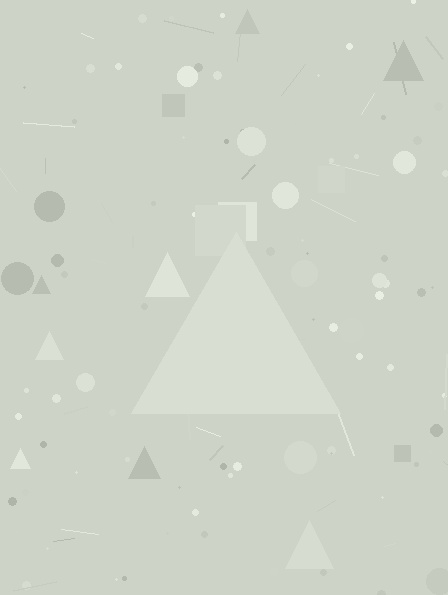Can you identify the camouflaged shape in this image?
The camouflaged shape is a triangle.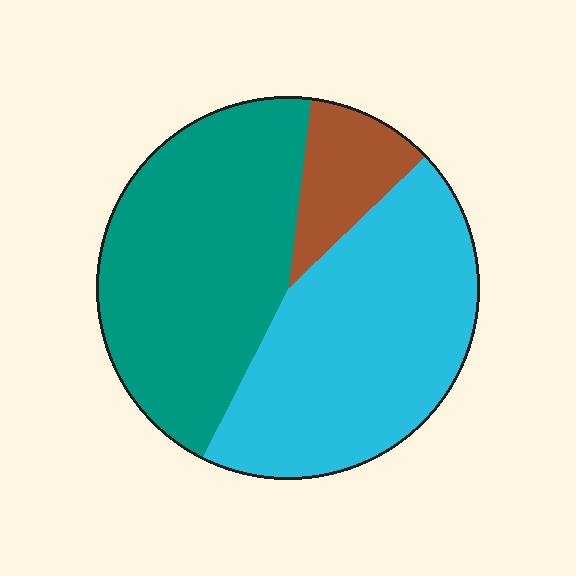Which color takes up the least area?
Brown, at roughly 10%.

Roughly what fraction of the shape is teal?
Teal covers around 45% of the shape.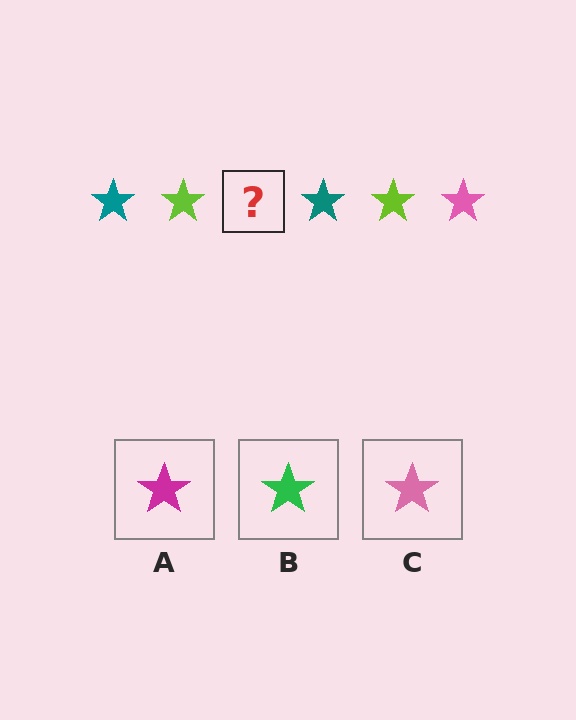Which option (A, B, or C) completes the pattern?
C.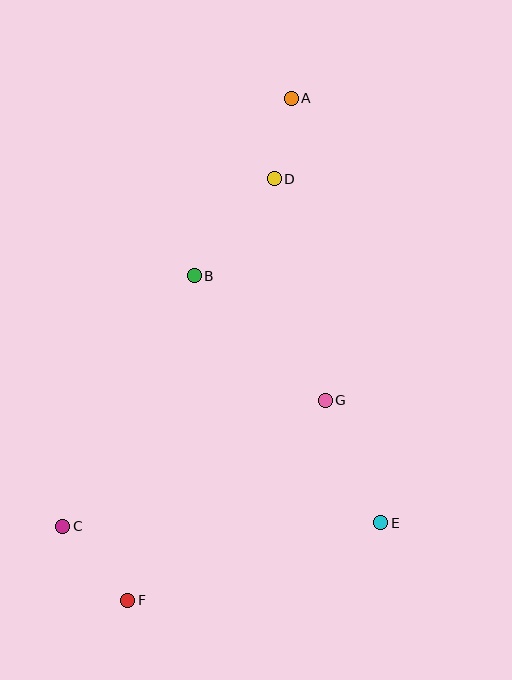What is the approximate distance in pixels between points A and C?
The distance between A and C is approximately 485 pixels.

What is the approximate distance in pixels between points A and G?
The distance between A and G is approximately 304 pixels.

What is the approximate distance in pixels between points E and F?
The distance between E and F is approximately 265 pixels.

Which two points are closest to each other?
Points A and D are closest to each other.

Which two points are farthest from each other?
Points A and F are farthest from each other.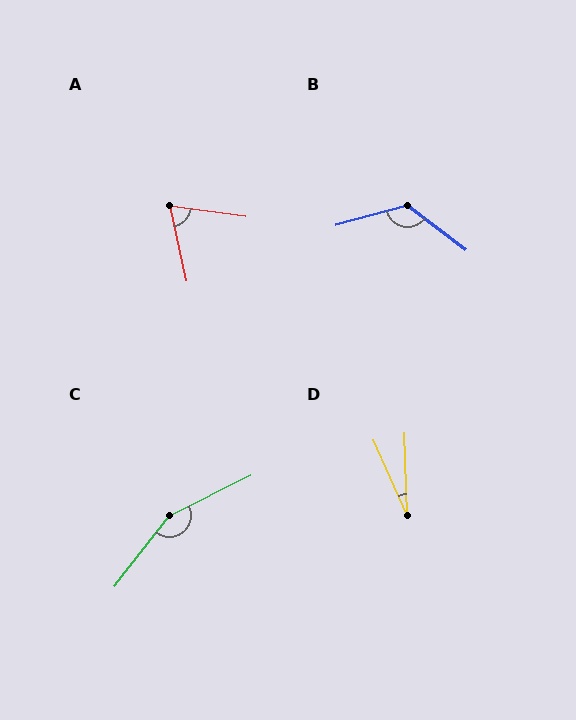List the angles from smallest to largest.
D (22°), A (70°), B (127°), C (155°).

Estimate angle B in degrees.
Approximately 127 degrees.